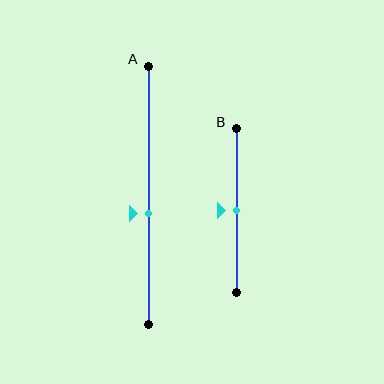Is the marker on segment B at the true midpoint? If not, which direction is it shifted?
Yes, the marker on segment B is at the true midpoint.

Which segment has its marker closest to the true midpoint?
Segment B has its marker closest to the true midpoint.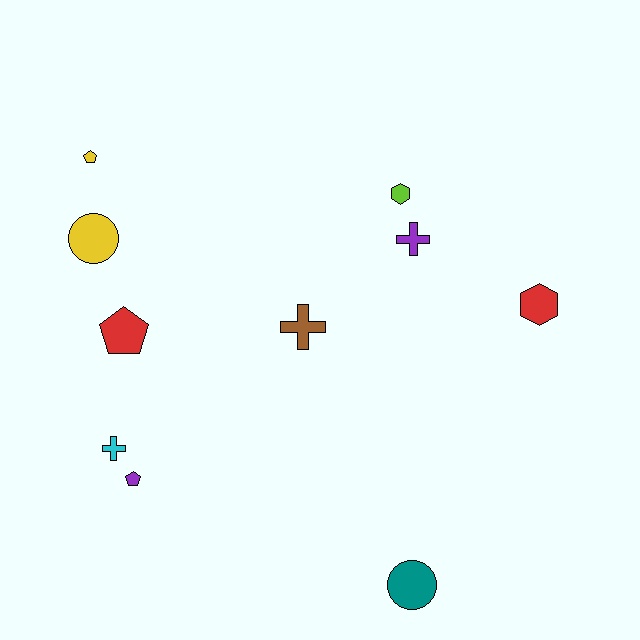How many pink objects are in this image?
There are no pink objects.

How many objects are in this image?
There are 10 objects.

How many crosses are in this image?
There are 3 crosses.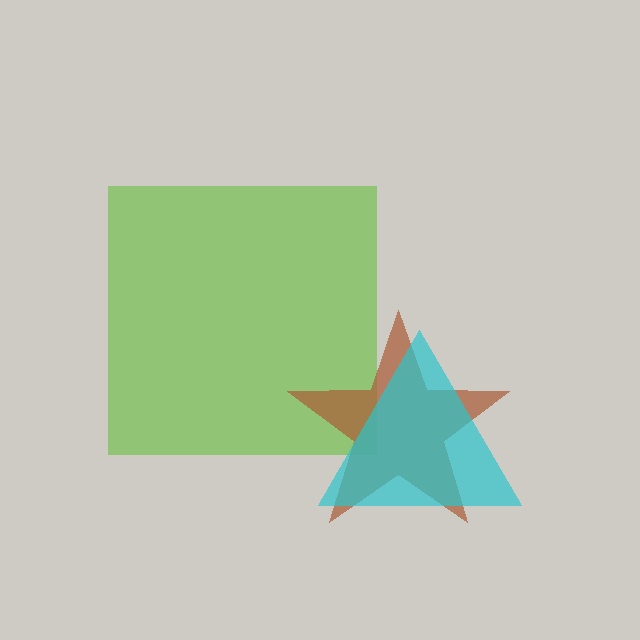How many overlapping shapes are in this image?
There are 3 overlapping shapes in the image.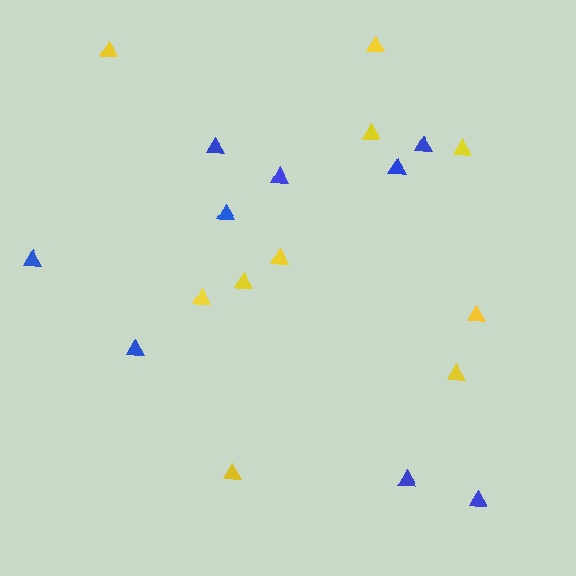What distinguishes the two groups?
There are 2 groups: one group of blue triangles (9) and one group of yellow triangles (10).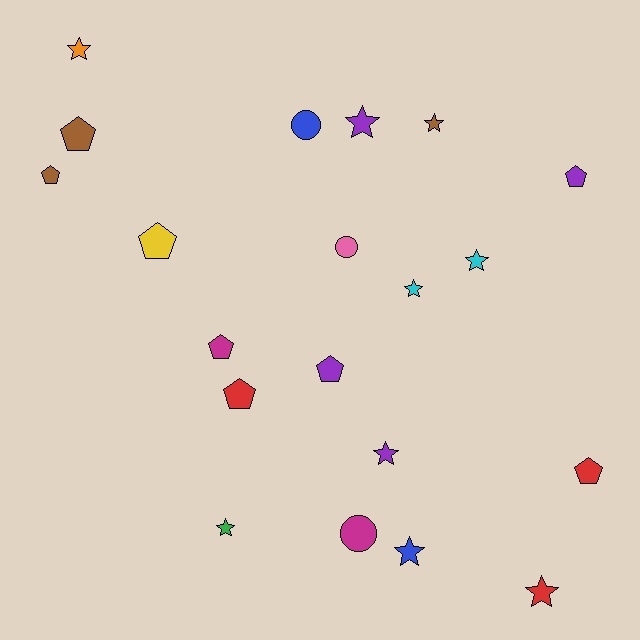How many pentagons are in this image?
There are 8 pentagons.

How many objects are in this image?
There are 20 objects.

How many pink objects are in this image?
There is 1 pink object.